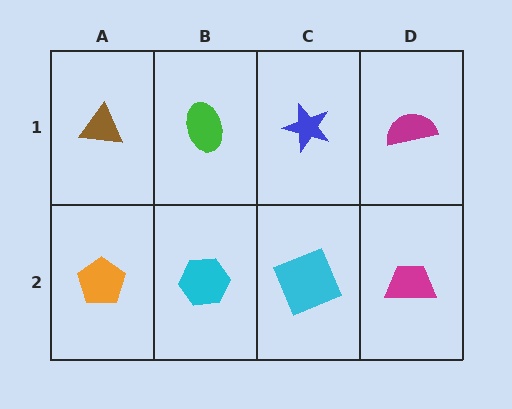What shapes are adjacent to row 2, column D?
A magenta semicircle (row 1, column D), a cyan square (row 2, column C).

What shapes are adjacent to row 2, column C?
A blue star (row 1, column C), a cyan hexagon (row 2, column B), a magenta trapezoid (row 2, column D).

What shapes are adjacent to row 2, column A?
A brown triangle (row 1, column A), a cyan hexagon (row 2, column B).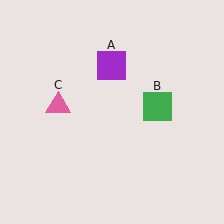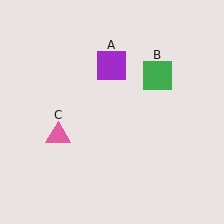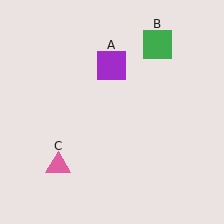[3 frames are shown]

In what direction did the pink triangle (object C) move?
The pink triangle (object C) moved down.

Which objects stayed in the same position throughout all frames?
Purple square (object A) remained stationary.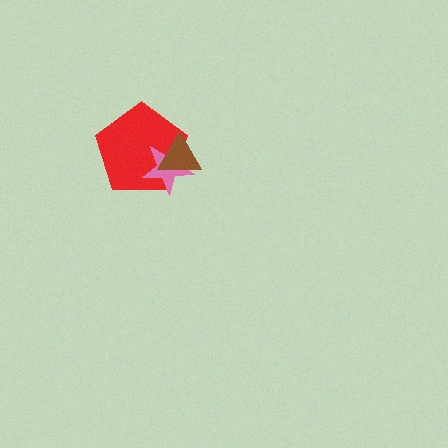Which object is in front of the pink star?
The brown triangle is in front of the pink star.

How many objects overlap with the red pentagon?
2 objects overlap with the red pentagon.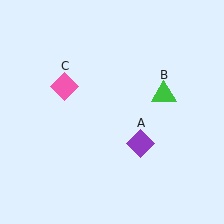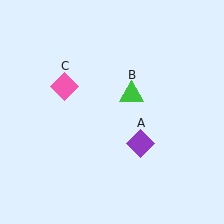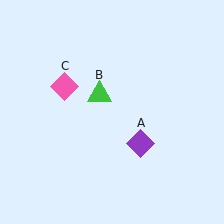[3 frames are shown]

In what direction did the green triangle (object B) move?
The green triangle (object B) moved left.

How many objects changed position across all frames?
1 object changed position: green triangle (object B).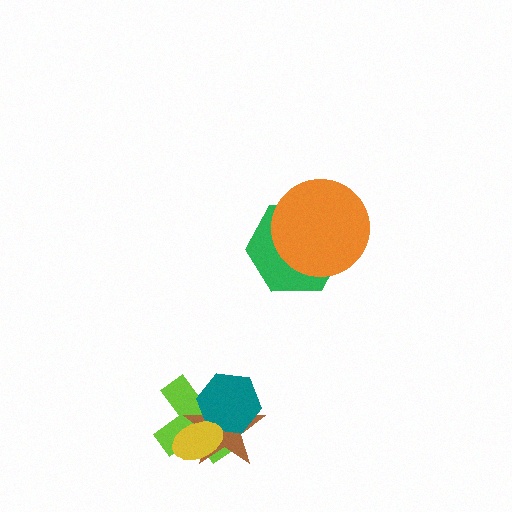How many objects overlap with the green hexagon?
1 object overlaps with the green hexagon.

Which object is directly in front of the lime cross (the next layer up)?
The brown star is directly in front of the lime cross.